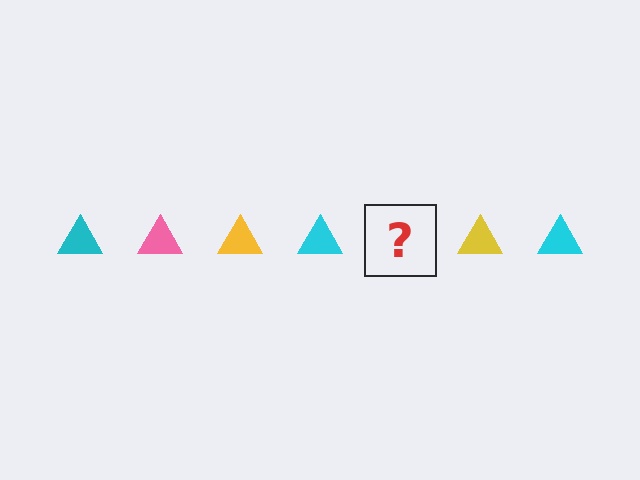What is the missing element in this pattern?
The missing element is a pink triangle.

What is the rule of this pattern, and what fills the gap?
The rule is that the pattern cycles through cyan, pink, yellow triangles. The gap should be filled with a pink triangle.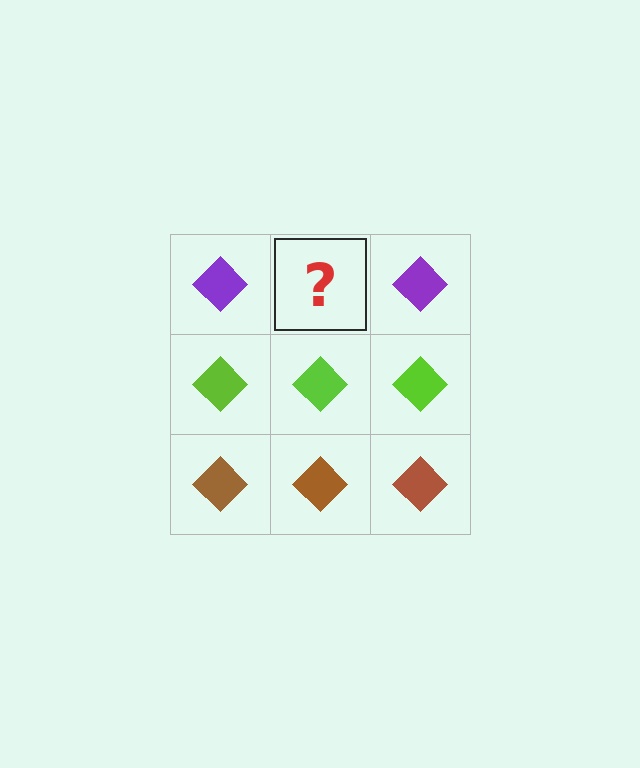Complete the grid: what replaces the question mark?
The question mark should be replaced with a purple diamond.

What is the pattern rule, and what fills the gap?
The rule is that each row has a consistent color. The gap should be filled with a purple diamond.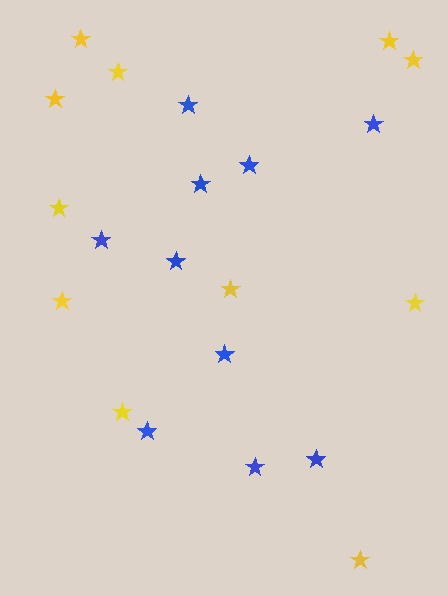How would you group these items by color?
There are 2 groups: one group of yellow stars (11) and one group of blue stars (10).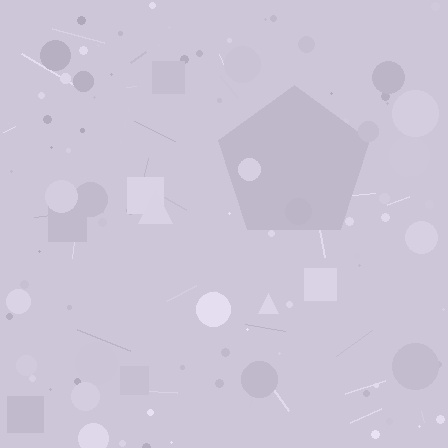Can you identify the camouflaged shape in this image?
The camouflaged shape is a pentagon.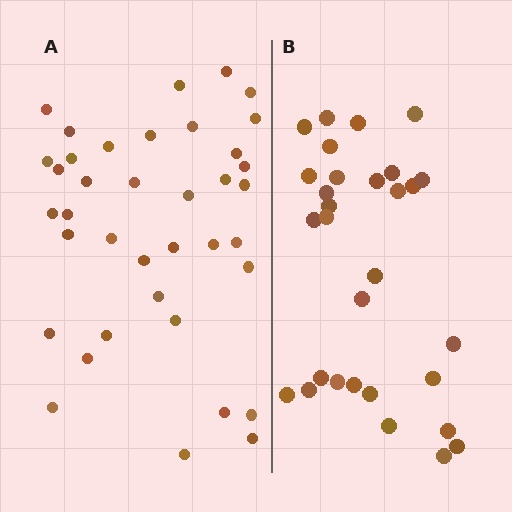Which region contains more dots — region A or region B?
Region A (the left region) has more dots.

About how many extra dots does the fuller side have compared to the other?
Region A has roughly 8 or so more dots than region B.